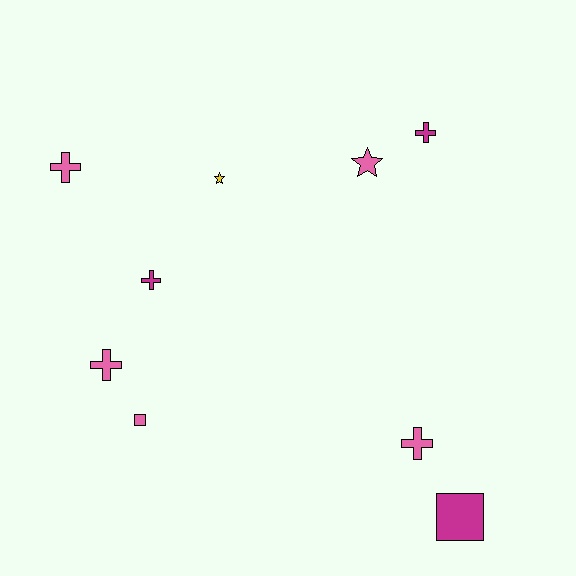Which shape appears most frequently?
Cross, with 5 objects.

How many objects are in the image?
There are 9 objects.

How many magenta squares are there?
There is 1 magenta square.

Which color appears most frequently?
Pink, with 5 objects.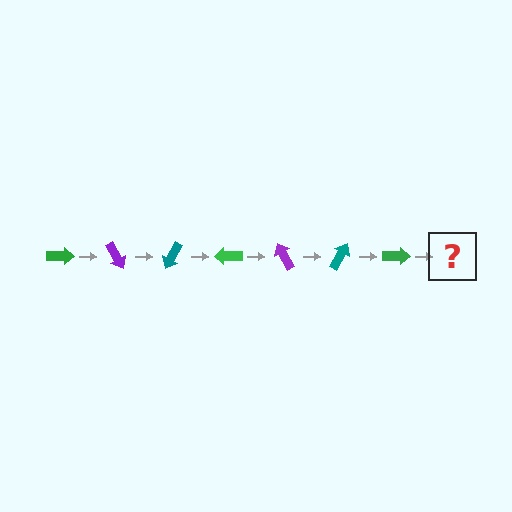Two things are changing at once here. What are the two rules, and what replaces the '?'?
The two rules are that it rotates 60 degrees each step and the color cycles through green, purple, and teal. The '?' should be a purple arrow, rotated 420 degrees from the start.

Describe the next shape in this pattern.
It should be a purple arrow, rotated 420 degrees from the start.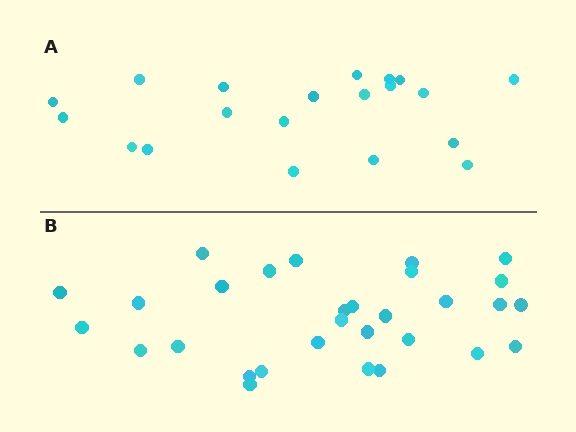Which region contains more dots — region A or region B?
Region B (the bottom region) has more dots.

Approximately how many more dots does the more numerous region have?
Region B has roughly 10 or so more dots than region A.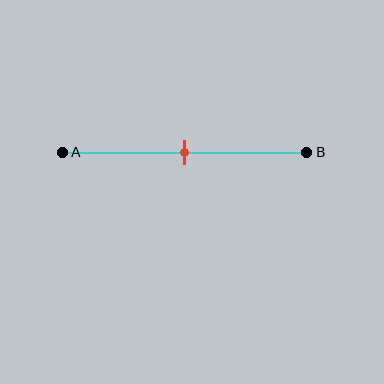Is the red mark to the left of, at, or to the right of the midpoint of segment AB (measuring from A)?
The red mark is approximately at the midpoint of segment AB.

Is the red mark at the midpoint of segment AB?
Yes, the mark is approximately at the midpoint.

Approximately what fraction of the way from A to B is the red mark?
The red mark is approximately 50% of the way from A to B.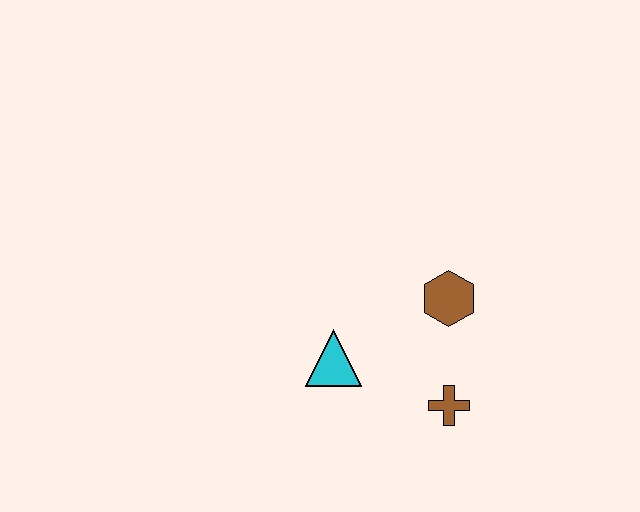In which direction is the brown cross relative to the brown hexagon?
The brown cross is below the brown hexagon.